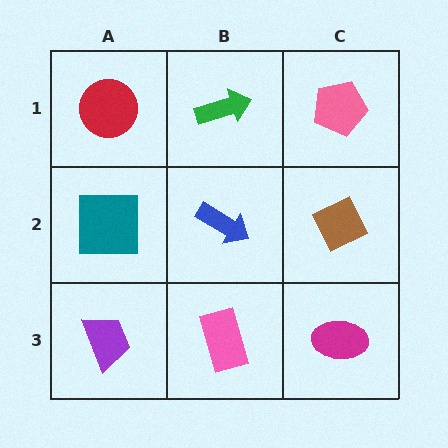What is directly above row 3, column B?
A blue arrow.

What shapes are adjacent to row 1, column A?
A teal square (row 2, column A), a green arrow (row 1, column B).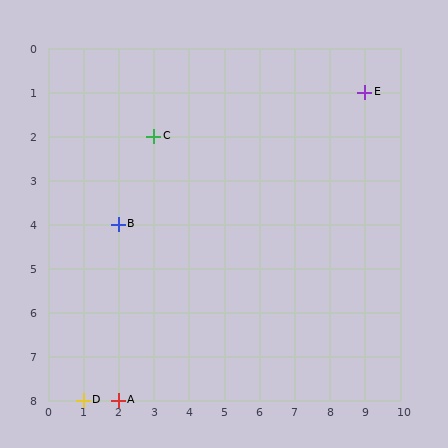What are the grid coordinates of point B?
Point B is at grid coordinates (2, 4).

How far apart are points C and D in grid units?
Points C and D are 2 columns and 6 rows apart (about 6.3 grid units diagonally).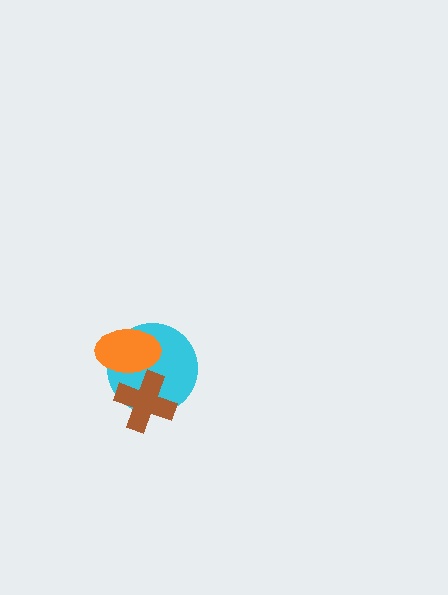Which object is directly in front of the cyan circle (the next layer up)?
The brown cross is directly in front of the cyan circle.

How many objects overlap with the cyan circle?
2 objects overlap with the cyan circle.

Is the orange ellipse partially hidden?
No, no other shape covers it.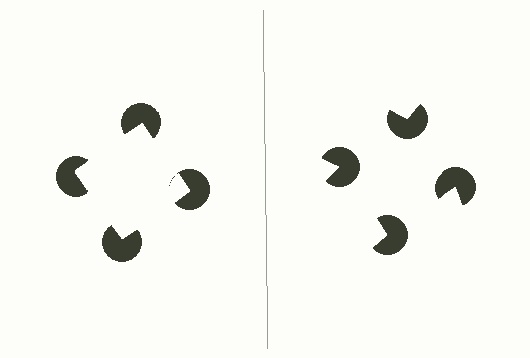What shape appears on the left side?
An illusory square.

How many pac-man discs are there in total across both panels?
8 — 4 on each side.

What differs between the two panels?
The pac-man discs are positioned identically on both sides; only the wedge orientations differ. On the left they align to a square; on the right they are misaligned.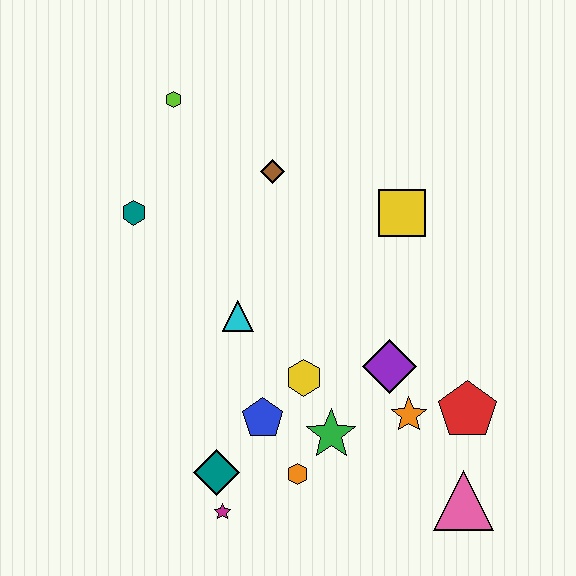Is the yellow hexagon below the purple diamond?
Yes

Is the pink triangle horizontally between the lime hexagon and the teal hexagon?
No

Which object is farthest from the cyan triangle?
The pink triangle is farthest from the cyan triangle.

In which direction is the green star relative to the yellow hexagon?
The green star is below the yellow hexagon.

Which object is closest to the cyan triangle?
The yellow hexagon is closest to the cyan triangle.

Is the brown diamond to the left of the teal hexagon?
No